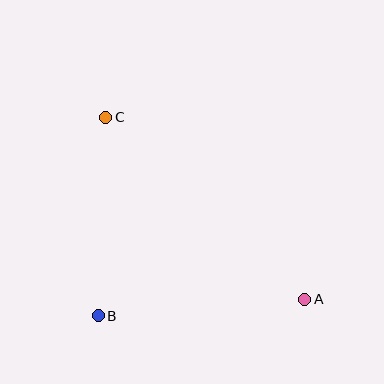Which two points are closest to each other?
Points B and C are closest to each other.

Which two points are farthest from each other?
Points A and C are farthest from each other.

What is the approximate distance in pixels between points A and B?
The distance between A and B is approximately 207 pixels.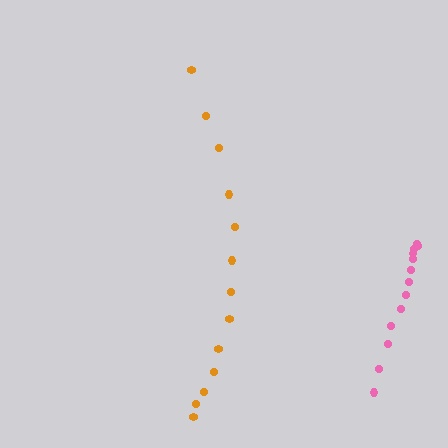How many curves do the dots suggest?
There are 2 distinct paths.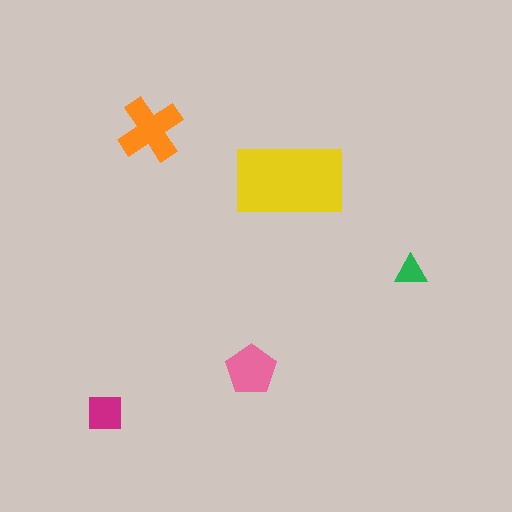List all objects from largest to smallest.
The yellow rectangle, the orange cross, the pink pentagon, the magenta square, the green triangle.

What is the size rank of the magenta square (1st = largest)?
4th.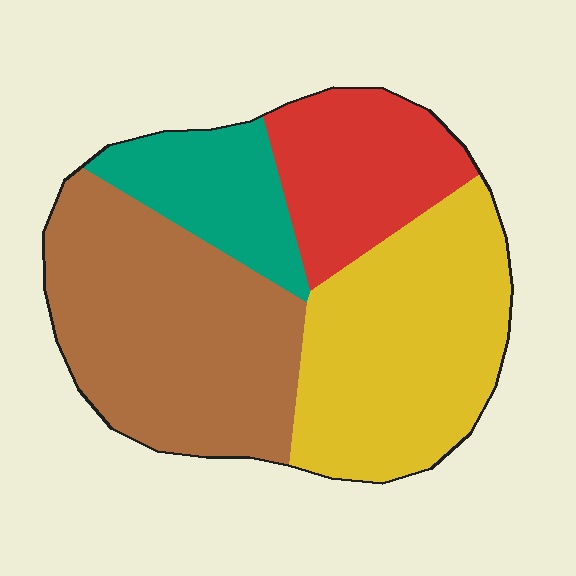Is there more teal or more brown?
Brown.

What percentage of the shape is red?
Red takes up less than a quarter of the shape.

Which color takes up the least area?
Teal, at roughly 15%.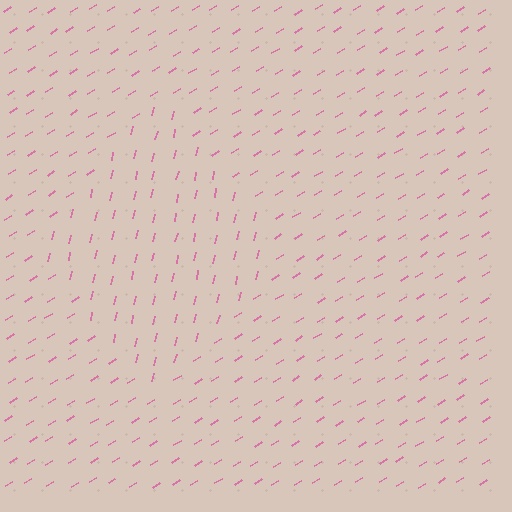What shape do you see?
I see a diamond.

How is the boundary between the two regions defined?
The boundary is defined purely by a change in line orientation (approximately 45 degrees difference). All lines are the same color and thickness.